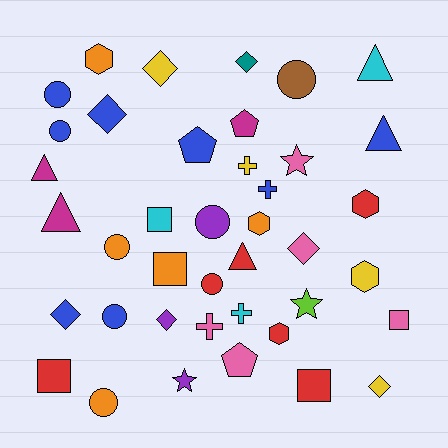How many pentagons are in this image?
There are 3 pentagons.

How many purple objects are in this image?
There are 3 purple objects.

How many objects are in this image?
There are 40 objects.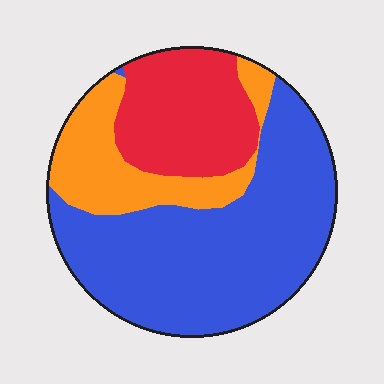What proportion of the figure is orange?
Orange takes up about one fifth (1/5) of the figure.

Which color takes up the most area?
Blue, at roughly 55%.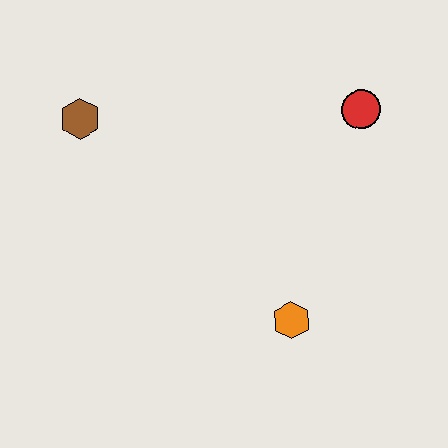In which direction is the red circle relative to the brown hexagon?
The red circle is to the right of the brown hexagon.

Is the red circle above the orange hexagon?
Yes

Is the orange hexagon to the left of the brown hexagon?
No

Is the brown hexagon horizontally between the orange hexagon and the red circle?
No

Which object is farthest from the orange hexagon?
The brown hexagon is farthest from the orange hexagon.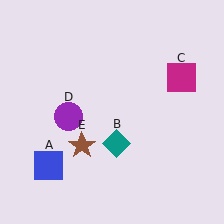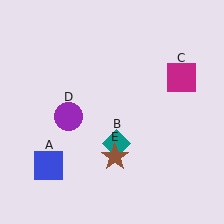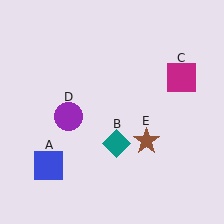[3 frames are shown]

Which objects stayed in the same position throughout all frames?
Blue square (object A) and teal diamond (object B) and magenta square (object C) and purple circle (object D) remained stationary.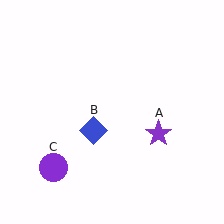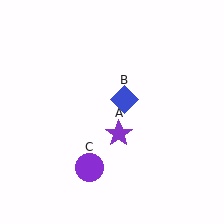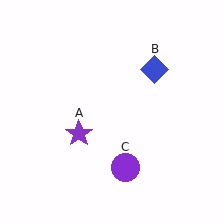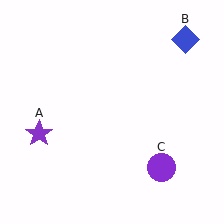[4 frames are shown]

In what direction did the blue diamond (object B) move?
The blue diamond (object B) moved up and to the right.